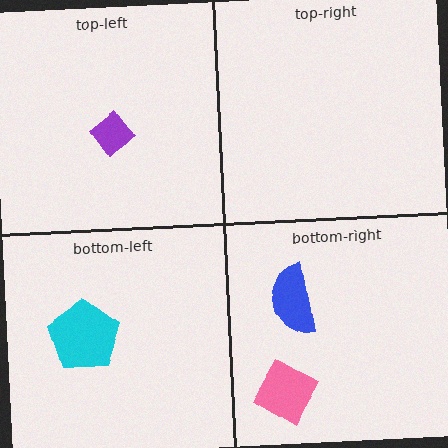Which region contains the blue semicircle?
The bottom-right region.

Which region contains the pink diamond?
The bottom-right region.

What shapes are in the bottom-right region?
The blue semicircle, the pink diamond.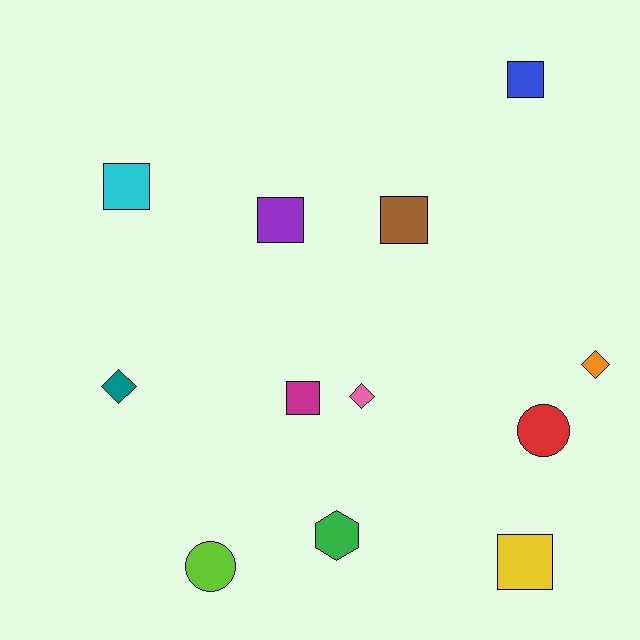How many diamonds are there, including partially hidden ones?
There are 3 diamonds.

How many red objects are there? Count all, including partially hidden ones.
There is 1 red object.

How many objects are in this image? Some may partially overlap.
There are 12 objects.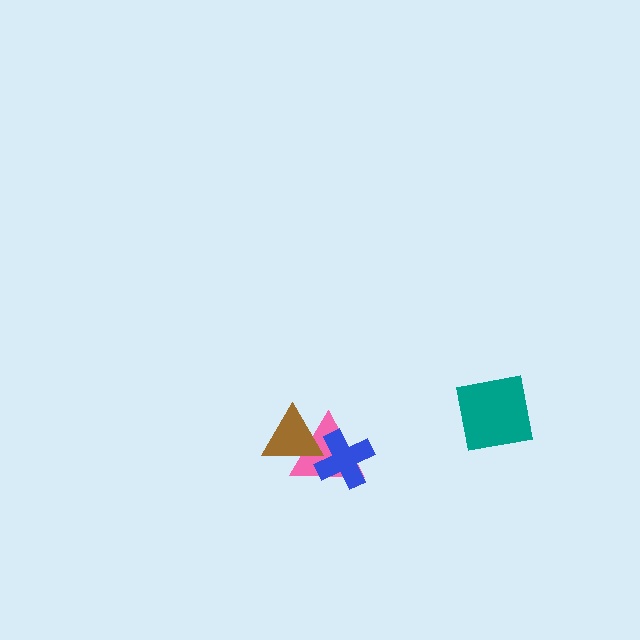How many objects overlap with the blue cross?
2 objects overlap with the blue cross.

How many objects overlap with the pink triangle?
2 objects overlap with the pink triangle.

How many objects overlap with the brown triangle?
2 objects overlap with the brown triangle.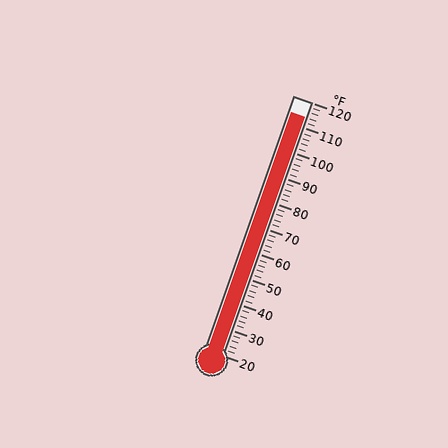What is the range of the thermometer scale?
The thermometer scale ranges from 20°F to 120°F.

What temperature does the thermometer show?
The thermometer shows approximately 114°F.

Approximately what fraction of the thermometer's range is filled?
The thermometer is filled to approximately 95% of its range.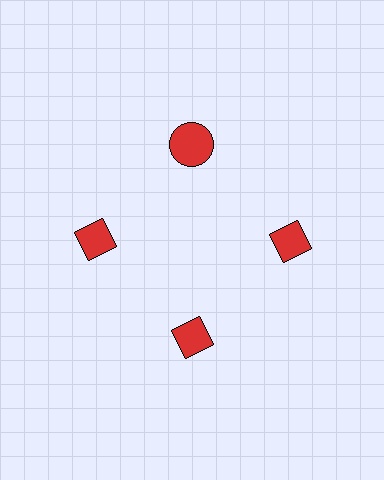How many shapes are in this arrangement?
There are 4 shapes arranged in a ring pattern.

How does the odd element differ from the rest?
It has a different shape: circle instead of diamond.